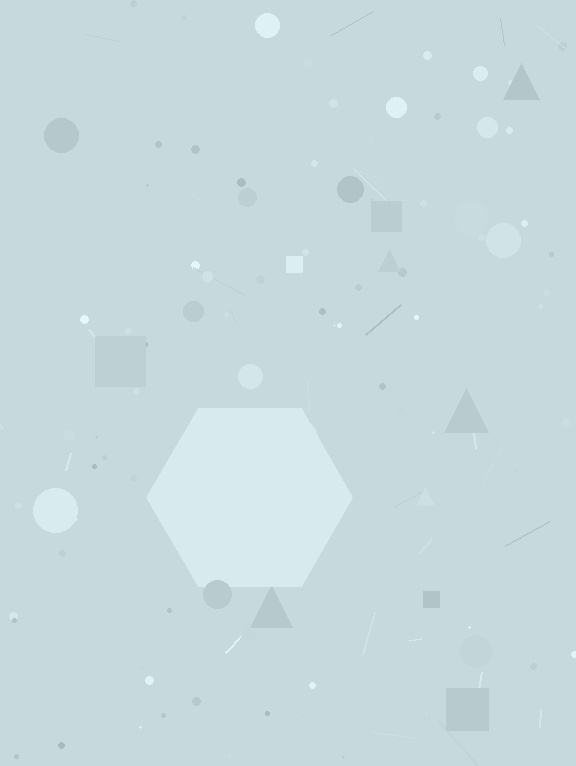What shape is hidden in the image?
A hexagon is hidden in the image.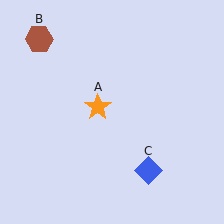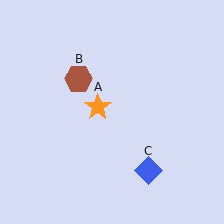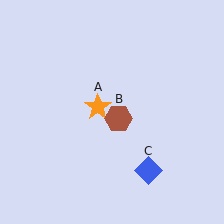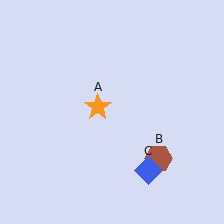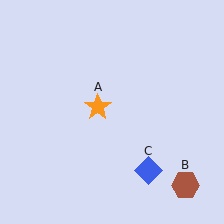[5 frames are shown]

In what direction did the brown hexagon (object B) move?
The brown hexagon (object B) moved down and to the right.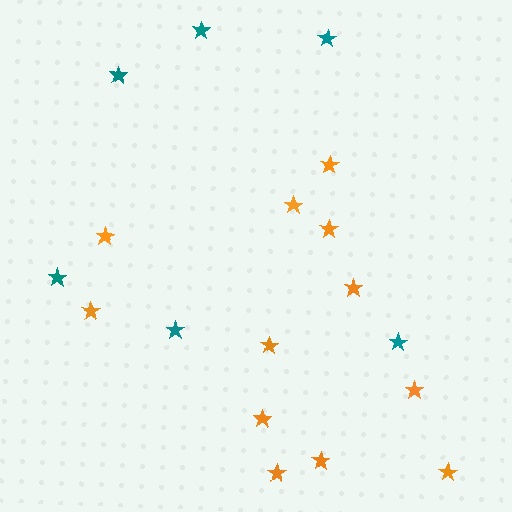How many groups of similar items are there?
There are 2 groups: one group of orange stars (12) and one group of teal stars (6).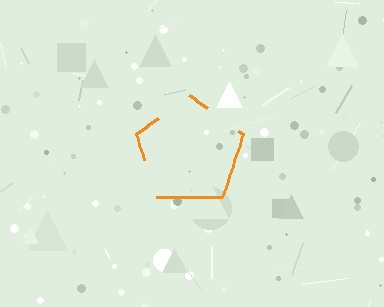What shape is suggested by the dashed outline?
The dashed outline suggests a pentagon.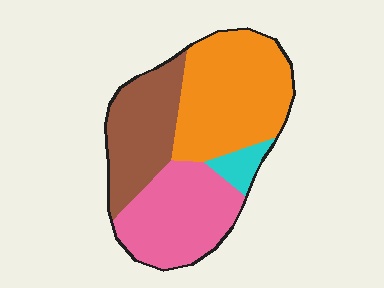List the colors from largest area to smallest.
From largest to smallest: orange, pink, brown, cyan.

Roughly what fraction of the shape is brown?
Brown takes up about one quarter (1/4) of the shape.